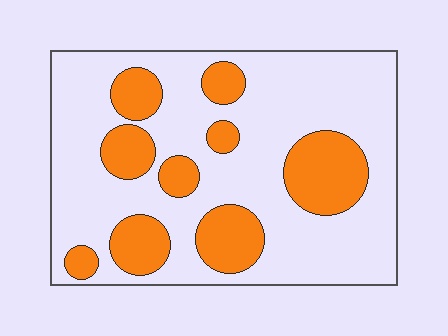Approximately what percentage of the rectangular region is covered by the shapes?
Approximately 25%.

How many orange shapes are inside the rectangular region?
9.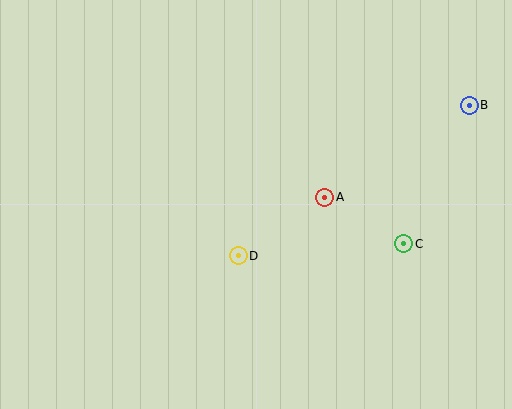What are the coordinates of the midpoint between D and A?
The midpoint between D and A is at (281, 227).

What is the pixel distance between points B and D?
The distance between B and D is 276 pixels.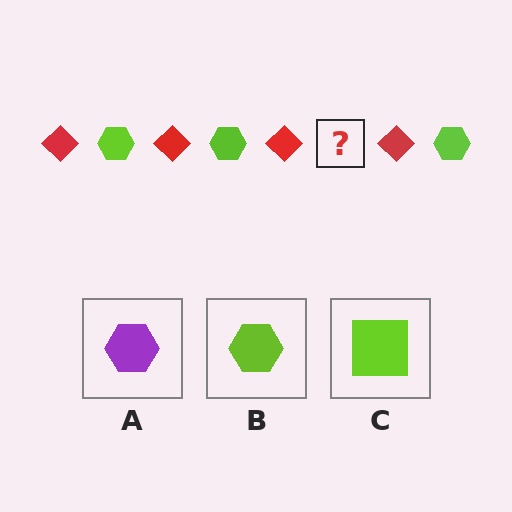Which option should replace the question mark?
Option B.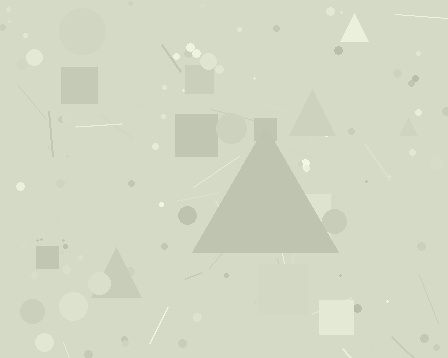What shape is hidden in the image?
A triangle is hidden in the image.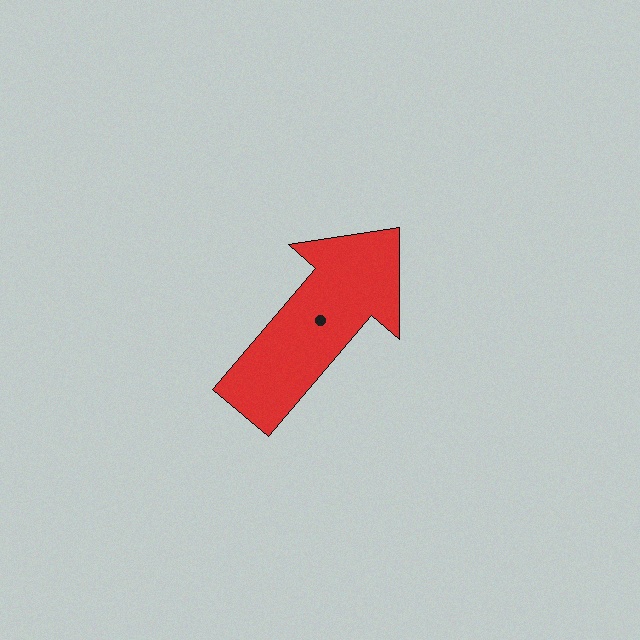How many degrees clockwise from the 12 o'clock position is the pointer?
Approximately 41 degrees.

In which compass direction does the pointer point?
Northeast.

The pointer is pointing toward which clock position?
Roughly 1 o'clock.